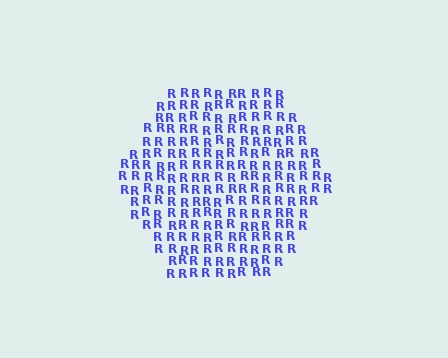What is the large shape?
The large shape is a hexagon.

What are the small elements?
The small elements are letter R's.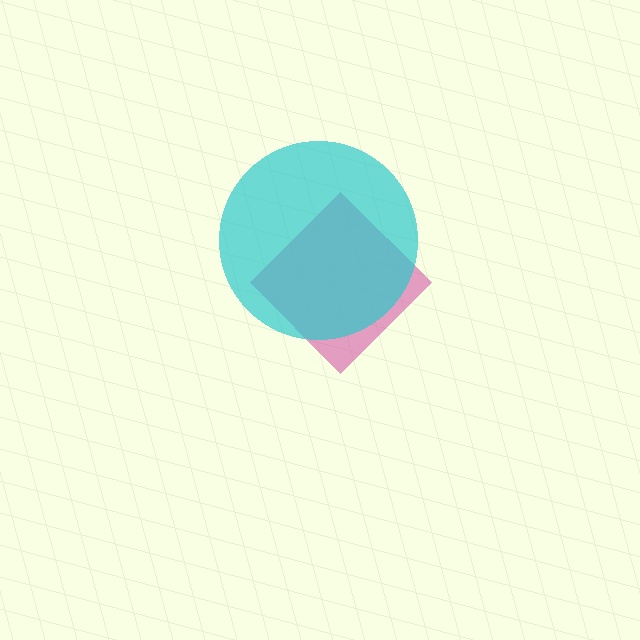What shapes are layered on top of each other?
The layered shapes are: a magenta diamond, a cyan circle.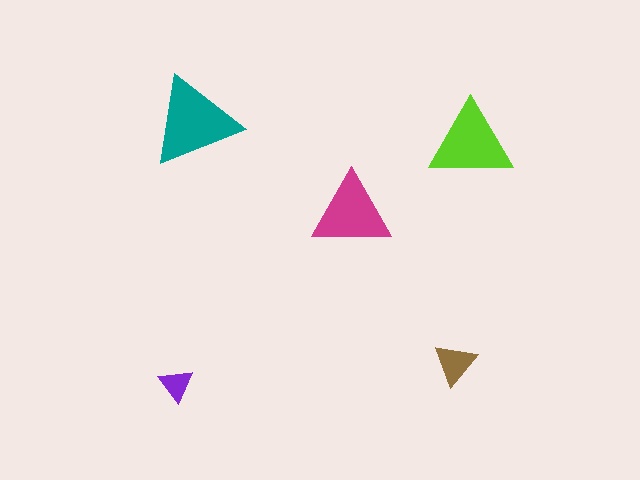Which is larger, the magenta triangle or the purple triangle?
The magenta one.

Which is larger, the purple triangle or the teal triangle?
The teal one.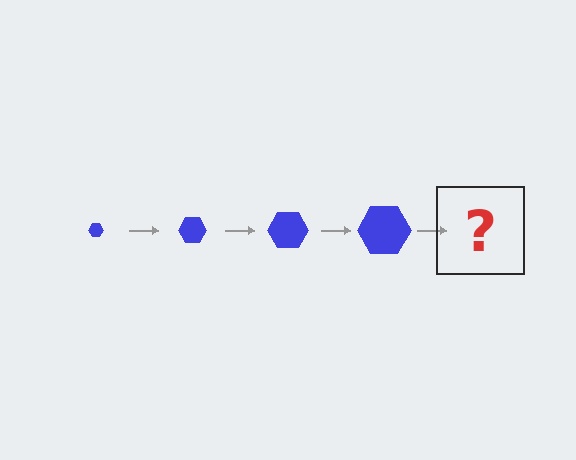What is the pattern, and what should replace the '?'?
The pattern is that the hexagon gets progressively larger each step. The '?' should be a blue hexagon, larger than the previous one.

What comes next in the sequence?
The next element should be a blue hexagon, larger than the previous one.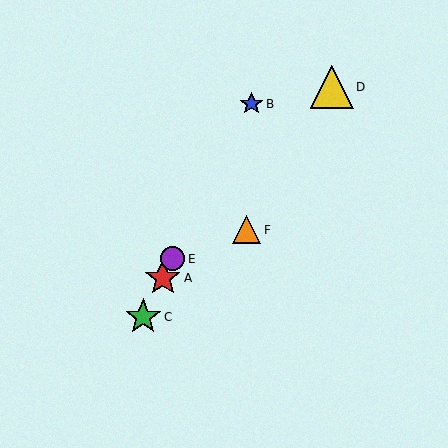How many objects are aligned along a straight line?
4 objects (A, B, C, E) are aligned along a straight line.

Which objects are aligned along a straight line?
Objects A, B, C, E are aligned along a straight line.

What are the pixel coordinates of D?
Object D is at (332, 87).